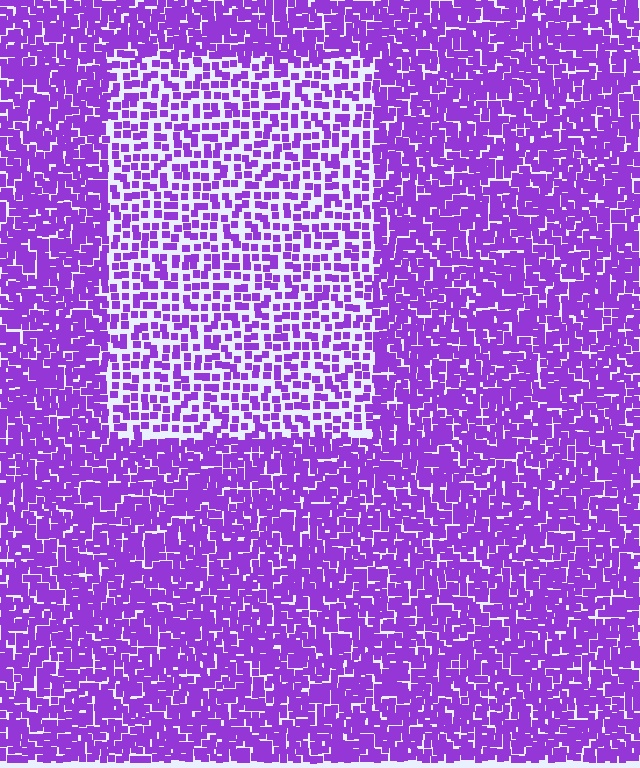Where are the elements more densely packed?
The elements are more densely packed outside the rectangle boundary.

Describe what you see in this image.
The image contains small purple elements arranged at two different densities. A rectangle-shaped region is visible where the elements are less densely packed than the surrounding area.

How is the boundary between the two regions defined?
The boundary is defined by a change in element density (approximately 2.0x ratio). All elements are the same color, size, and shape.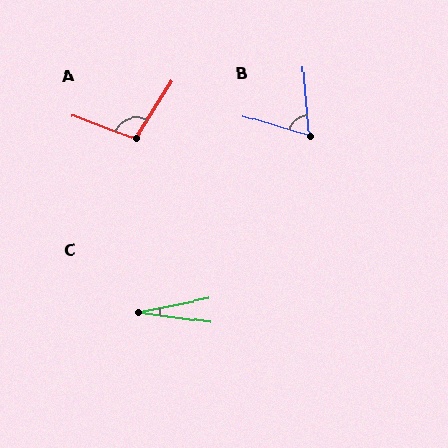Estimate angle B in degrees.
Approximately 68 degrees.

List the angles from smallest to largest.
C (19°), B (68°), A (101°).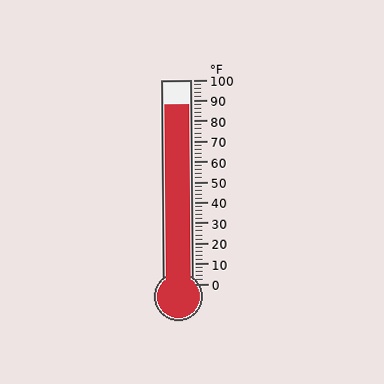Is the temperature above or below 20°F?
The temperature is above 20°F.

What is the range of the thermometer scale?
The thermometer scale ranges from 0°F to 100°F.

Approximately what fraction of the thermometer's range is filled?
The thermometer is filled to approximately 90% of its range.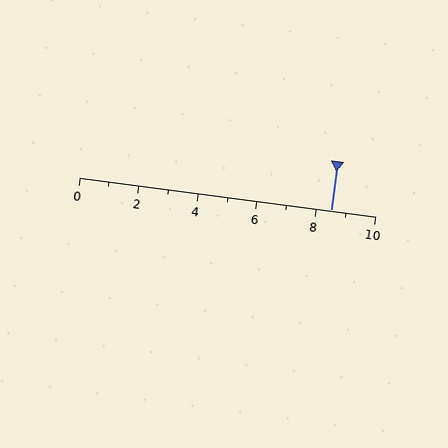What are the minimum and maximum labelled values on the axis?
The axis runs from 0 to 10.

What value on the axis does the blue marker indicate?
The marker indicates approximately 8.5.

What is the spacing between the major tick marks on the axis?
The major ticks are spaced 2 apart.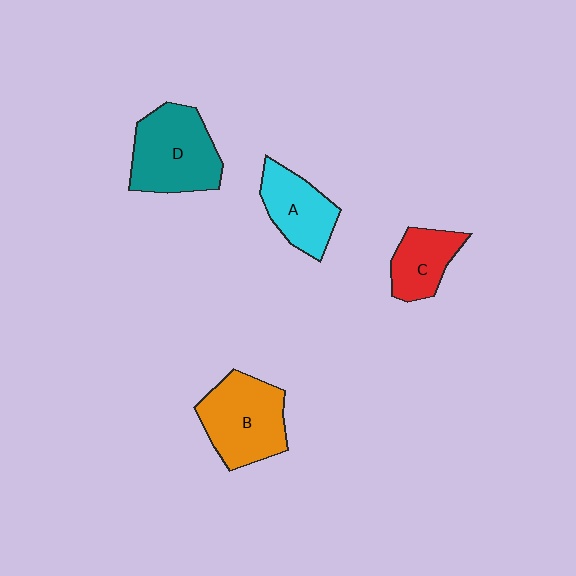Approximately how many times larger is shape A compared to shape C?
Approximately 1.2 times.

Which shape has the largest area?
Shape D (teal).